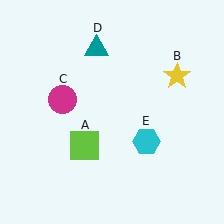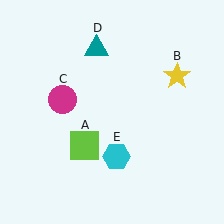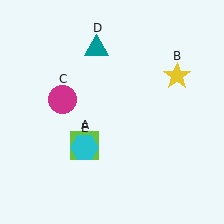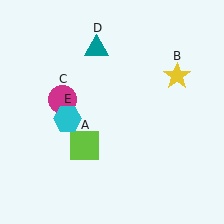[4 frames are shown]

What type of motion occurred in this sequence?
The cyan hexagon (object E) rotated clockwise around the center of the scene.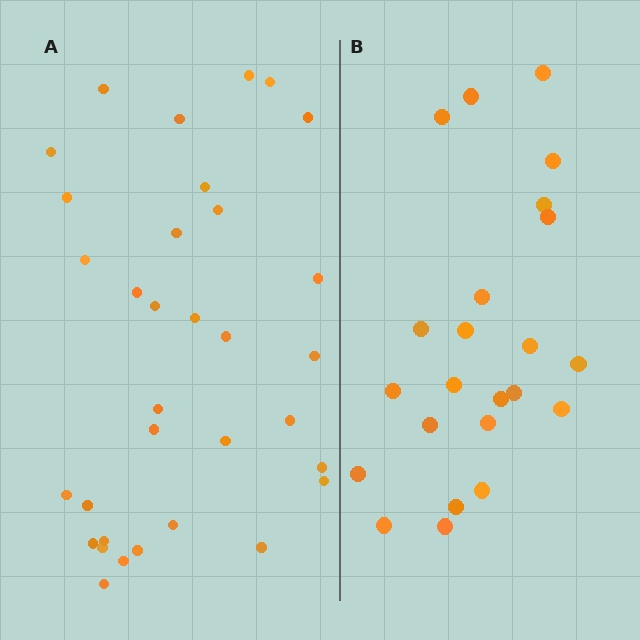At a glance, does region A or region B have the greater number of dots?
Region A (the left region) has more dots.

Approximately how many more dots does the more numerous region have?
Region A has roughly 10 or so more dots than region B.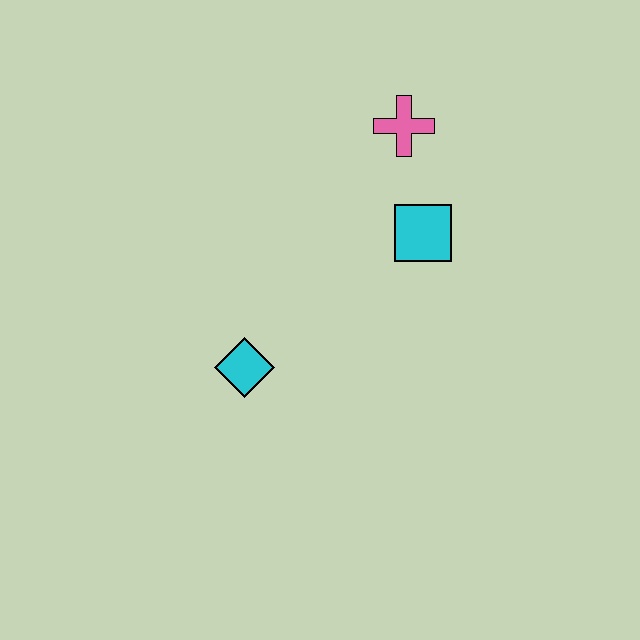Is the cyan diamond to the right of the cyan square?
No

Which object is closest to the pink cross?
The cyan square is closest to the pink cross.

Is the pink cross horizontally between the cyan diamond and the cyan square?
Yes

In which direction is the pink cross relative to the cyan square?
The pink cross is above the cyan square.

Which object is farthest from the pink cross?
The cyan diamond is farthest from the pink cross.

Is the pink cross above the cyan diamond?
Yes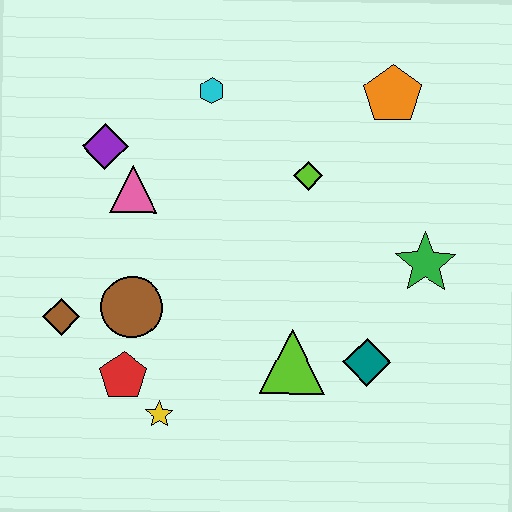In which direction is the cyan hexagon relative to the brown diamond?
The cyan hexagon is above the brown diamond.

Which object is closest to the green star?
The teal diamond is closest to the green star.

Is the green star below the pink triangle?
Yes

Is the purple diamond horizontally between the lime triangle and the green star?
No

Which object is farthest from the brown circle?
The orange pentagon is farthest from the brown circle.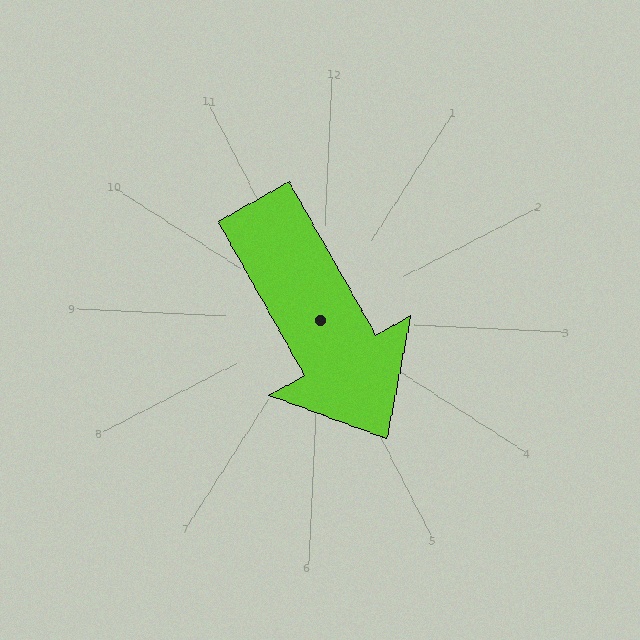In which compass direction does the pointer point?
Southeast.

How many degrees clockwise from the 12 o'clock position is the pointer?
Approximately 148 degrees.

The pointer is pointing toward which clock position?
Roughly 5 o'clock.